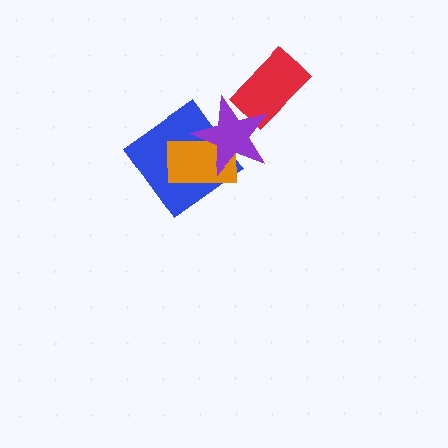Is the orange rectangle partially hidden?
Yes, it is partially covered by another shape.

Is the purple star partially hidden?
No, no other shape covers it.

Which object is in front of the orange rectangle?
The purple star is in front of the orange rectangle.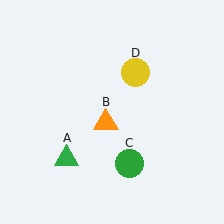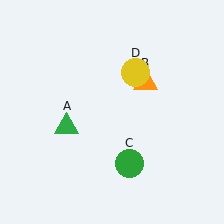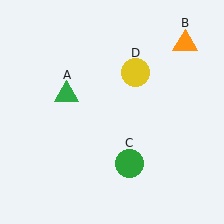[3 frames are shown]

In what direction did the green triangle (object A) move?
The green triangle (object A) moved up.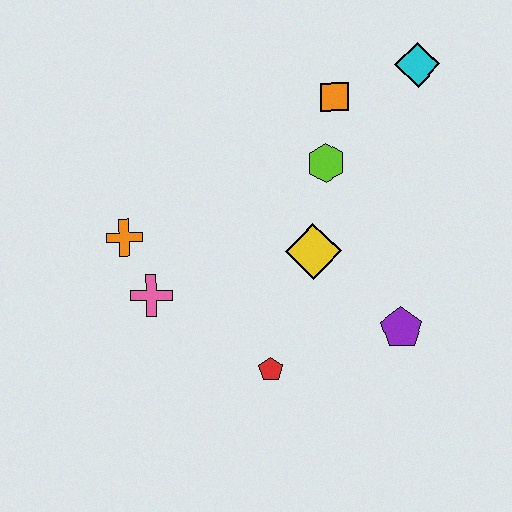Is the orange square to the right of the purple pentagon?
No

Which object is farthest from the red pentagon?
The cyan diamond is farthest from the red pentagon.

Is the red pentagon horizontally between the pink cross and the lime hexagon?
Yes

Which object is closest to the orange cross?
The pink cross is closest to the orange cross.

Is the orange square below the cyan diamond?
Yes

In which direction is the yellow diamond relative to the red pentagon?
The yellow diamond is above the red pentagon.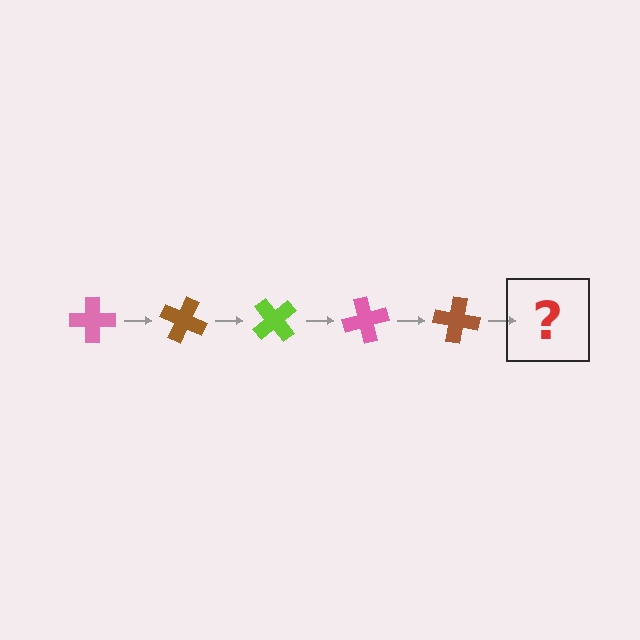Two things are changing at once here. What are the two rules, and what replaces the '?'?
The two rules are that it rotates 25 degrees each step and the color cycles through pink, brown, and lime. The '?' should be a lime cross, rotated 125 degrees from the start.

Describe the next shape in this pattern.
It should be a lime cross, rotated 125 degrees from the start.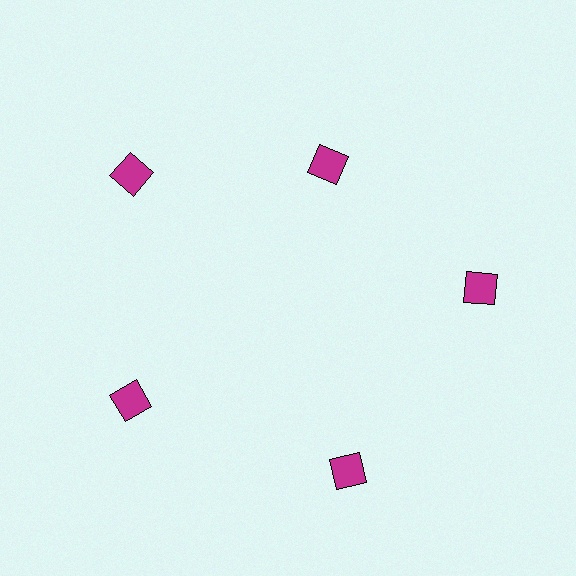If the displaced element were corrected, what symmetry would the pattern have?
It would have 5-fold rotational symmetry — the pattern would map onto itself every 72 degrees.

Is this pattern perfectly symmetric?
No. The 5 magenta squares are arranged in a ring, but one element near the 1 o'clock position is pulled inward toward the center, breaking the 5-fold rotational symmetry.